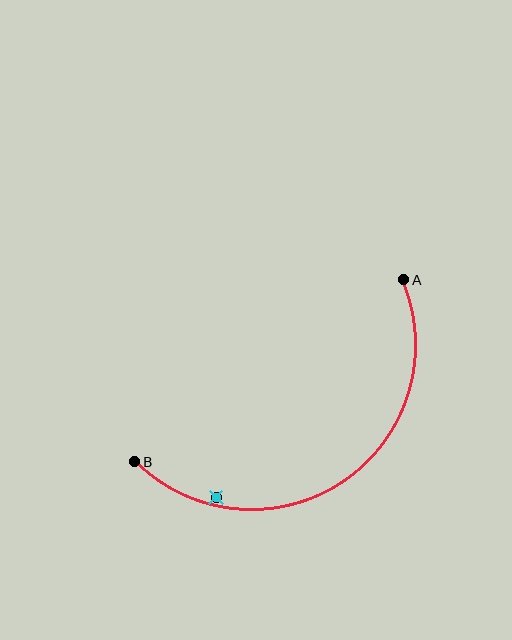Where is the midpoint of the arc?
The arc midpoint is the point on the curve farthest from the straight line joining A and B. It sits below and to the right of that line.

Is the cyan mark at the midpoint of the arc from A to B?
No — the cyan mark does not lie on the arc at all. It sits slightly inside the curve.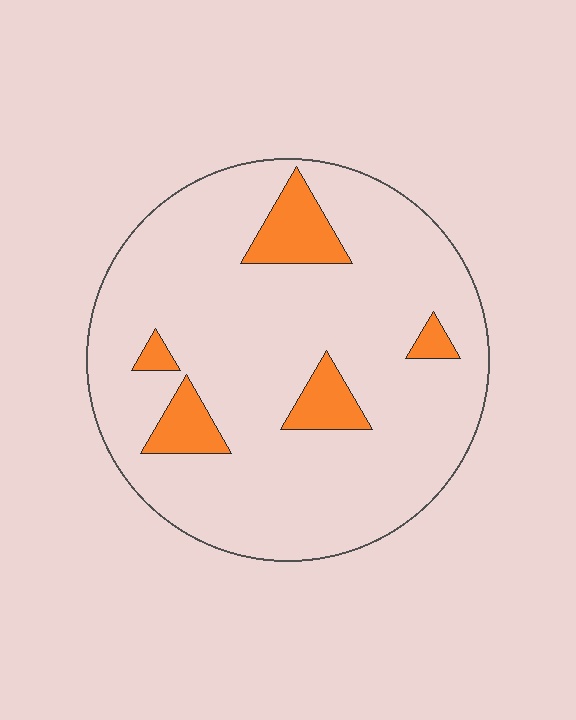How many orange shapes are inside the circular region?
5.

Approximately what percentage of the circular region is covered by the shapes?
Approximately 10%.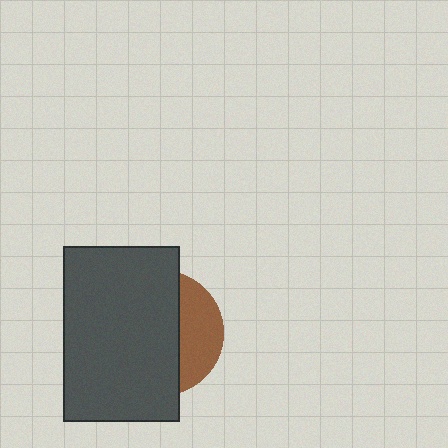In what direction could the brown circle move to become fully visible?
The brown circle could move right. That would shift it out from behind the dark gray rectangle entirely.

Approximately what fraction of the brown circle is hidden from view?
Roughly 69% of the brown circle is hidden behind the dark gray rectangle.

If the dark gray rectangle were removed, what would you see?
You would see the complete brown circle.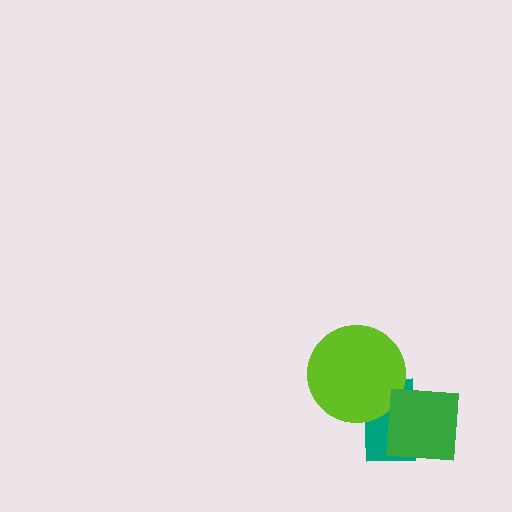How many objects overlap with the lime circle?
2 objects overlap with the lime circle.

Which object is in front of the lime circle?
The green square is in front of the lime circle.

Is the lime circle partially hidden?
Yes, it is partially covered by another shape.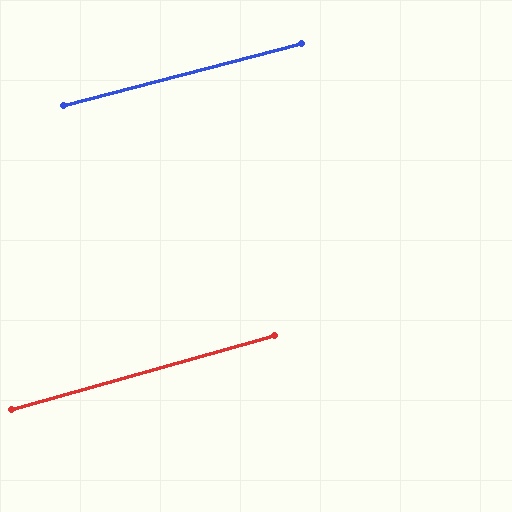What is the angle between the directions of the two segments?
Approximately 1 degree.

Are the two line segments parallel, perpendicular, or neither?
Parallel — their directions differ by only 1.4°.